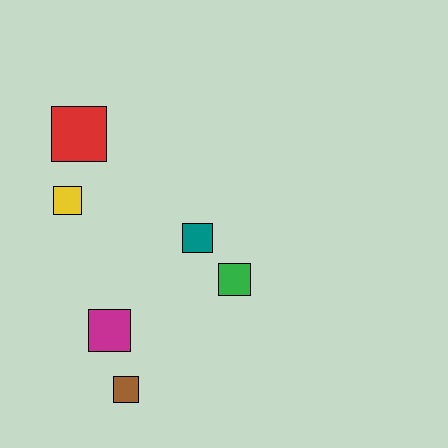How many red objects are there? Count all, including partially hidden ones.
There is 1 red object.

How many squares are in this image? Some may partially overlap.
There are 6 squares.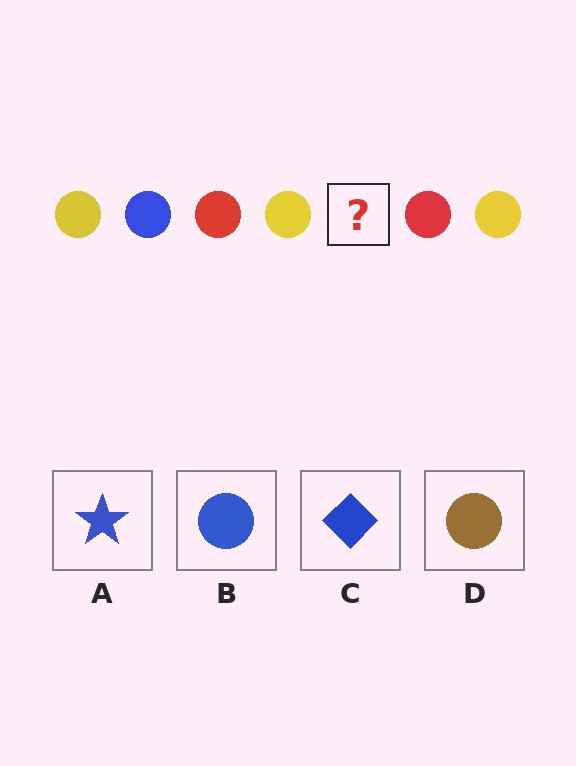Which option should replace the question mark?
Option B.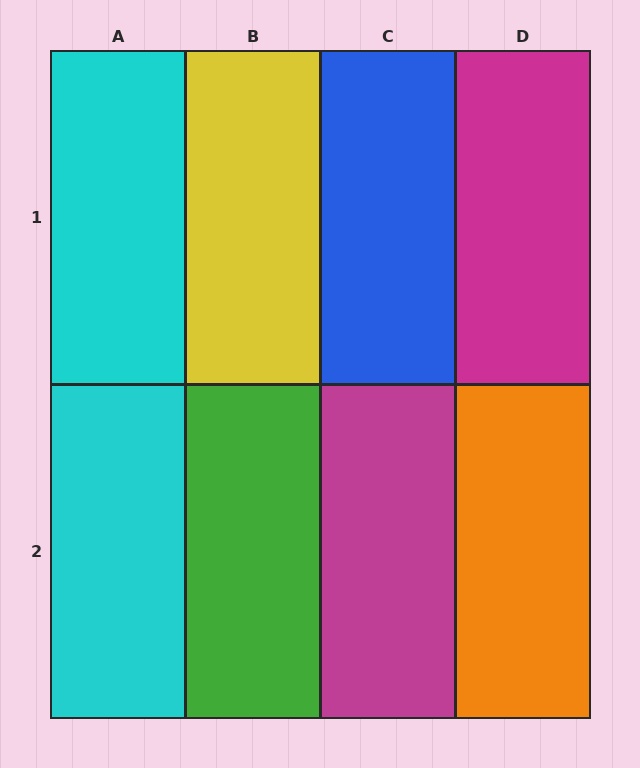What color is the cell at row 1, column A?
Cyan.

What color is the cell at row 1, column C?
Blue.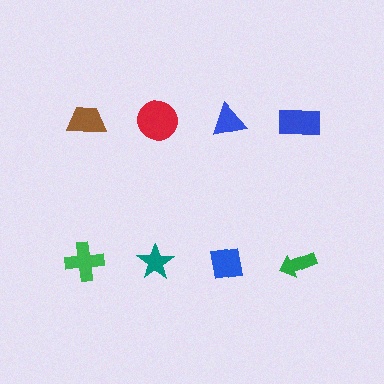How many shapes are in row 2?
4 shapes.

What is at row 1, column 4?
A blue rectangle.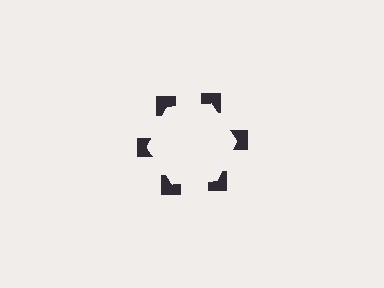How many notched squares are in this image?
There are 6 — one at each vertex of the illusory hexagon.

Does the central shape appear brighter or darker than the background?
It typically appears slightly brighter than the background, even though no actual brightness change is drawn.